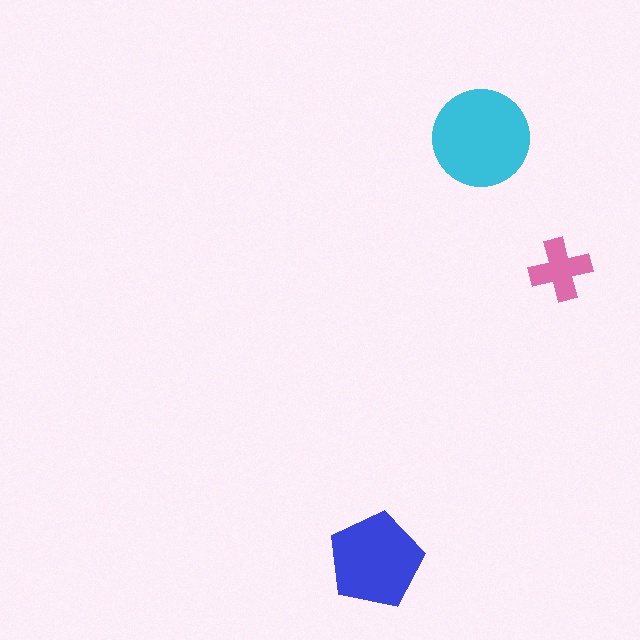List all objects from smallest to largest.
The pink cross, the blue pentagon, the cyan circle.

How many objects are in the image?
There are 3 objects in the image.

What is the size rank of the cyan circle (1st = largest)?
1st.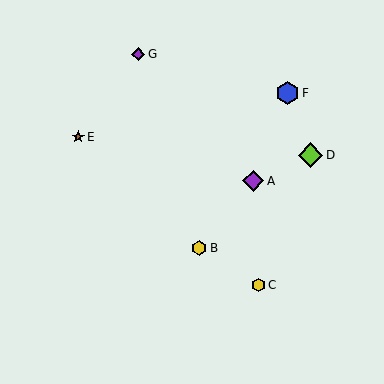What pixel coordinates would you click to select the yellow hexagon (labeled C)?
Click at (259, 285) to select the yellow hexagon C.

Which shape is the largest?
The lime diamond (labeled D) is the largest.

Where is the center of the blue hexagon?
The center of the blue hexagon is at (288, 93).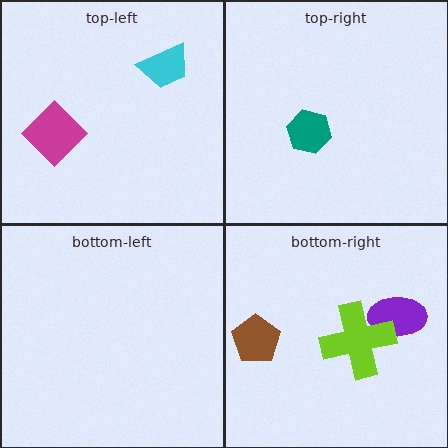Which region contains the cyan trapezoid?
The top-left region.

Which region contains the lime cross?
The bottom-right region.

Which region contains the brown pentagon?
The bottom-right region.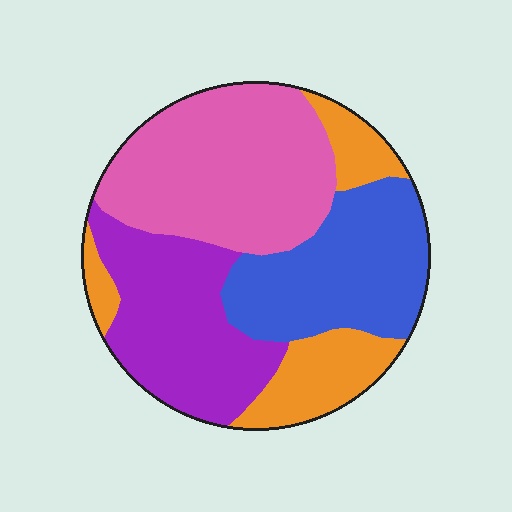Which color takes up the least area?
Orange, at roughly 20%.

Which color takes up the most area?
Pink, at roughly 35%.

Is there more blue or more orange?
Blue.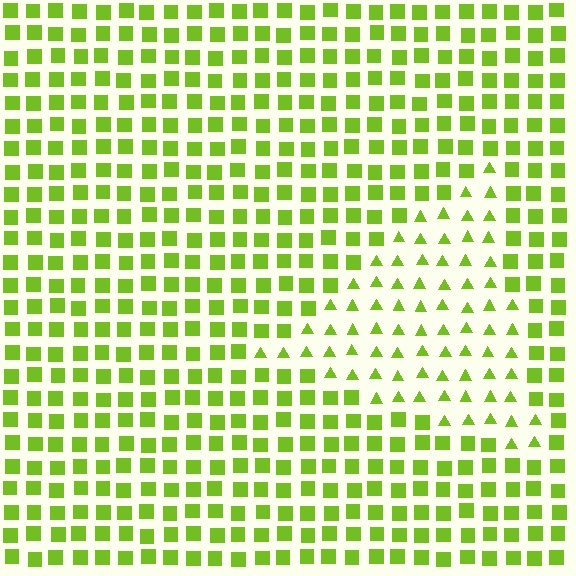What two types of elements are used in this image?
The image uses triangles inside the triangle region and squares outside it.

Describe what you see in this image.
The image is filled with small lime elements arranged in a uniform grid. A triangle-shaped region contains triangles, while the surrounding area contains squares. The boundary is defined purely by the change in element shape.